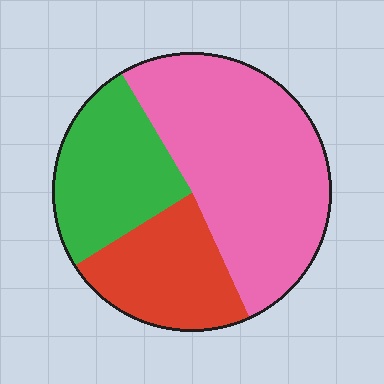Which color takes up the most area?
Pink, at roughly 50%.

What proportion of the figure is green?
Green takes up about one quarter (1/4) of the figure.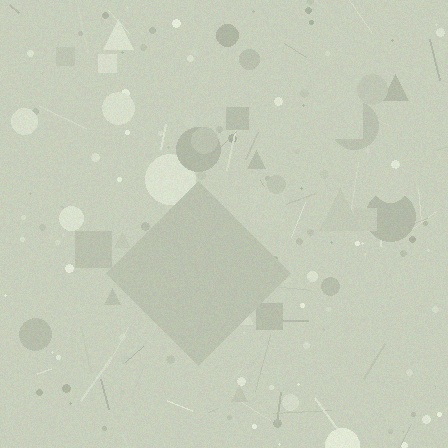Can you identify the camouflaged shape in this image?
The camouflaged shape is a diamond.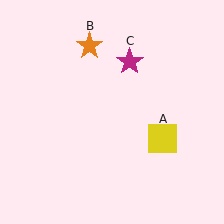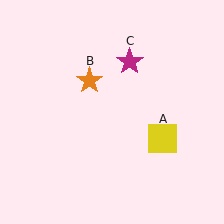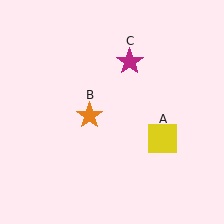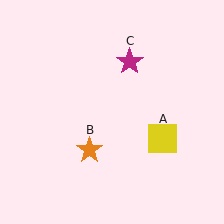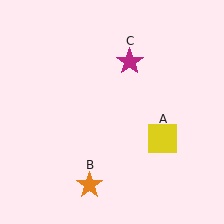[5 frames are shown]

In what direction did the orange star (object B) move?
The orange star (object B) moved down.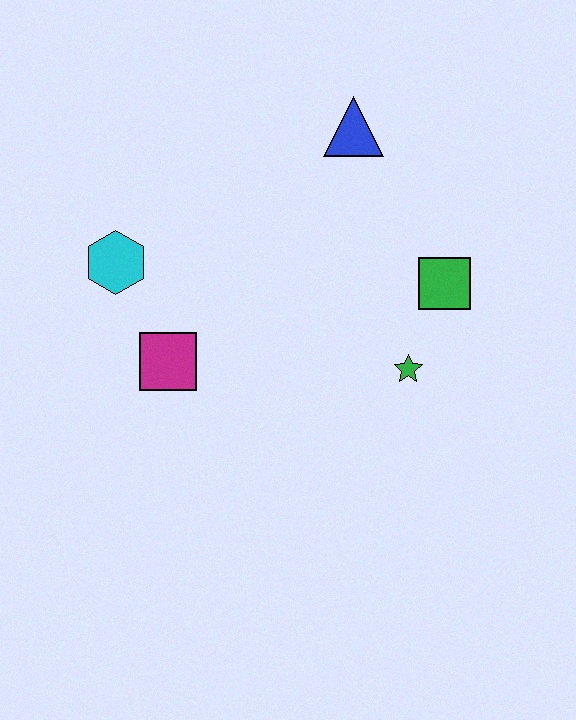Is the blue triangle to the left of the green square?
Yes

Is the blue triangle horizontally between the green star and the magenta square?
Yes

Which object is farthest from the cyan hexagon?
The green square is farthest from the cyan hexagon.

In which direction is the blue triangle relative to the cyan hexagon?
The blue triangle is to the right of the cyan hexagon.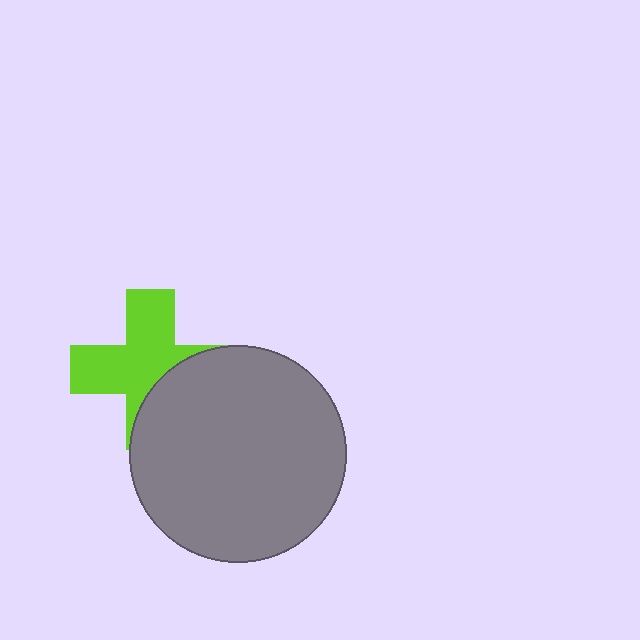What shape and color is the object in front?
The object in front is a gray circle.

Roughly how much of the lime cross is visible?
About half of it is visible (roughly 62%).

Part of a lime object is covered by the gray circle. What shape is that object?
It is a cross.